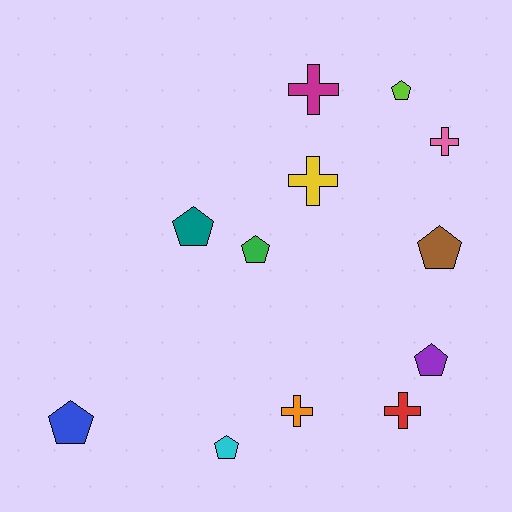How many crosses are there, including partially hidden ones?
There are 5 crosses.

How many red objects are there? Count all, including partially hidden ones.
There is 1 red object.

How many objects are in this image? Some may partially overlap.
There are 12 objects.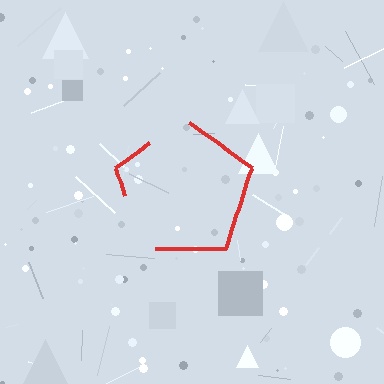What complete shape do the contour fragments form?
The contour fragments form a pentagon.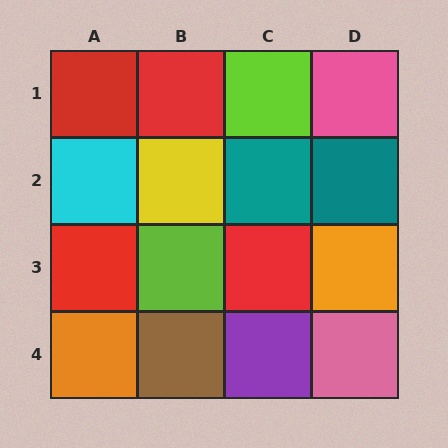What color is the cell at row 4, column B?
Brown.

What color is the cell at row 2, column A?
Cyan.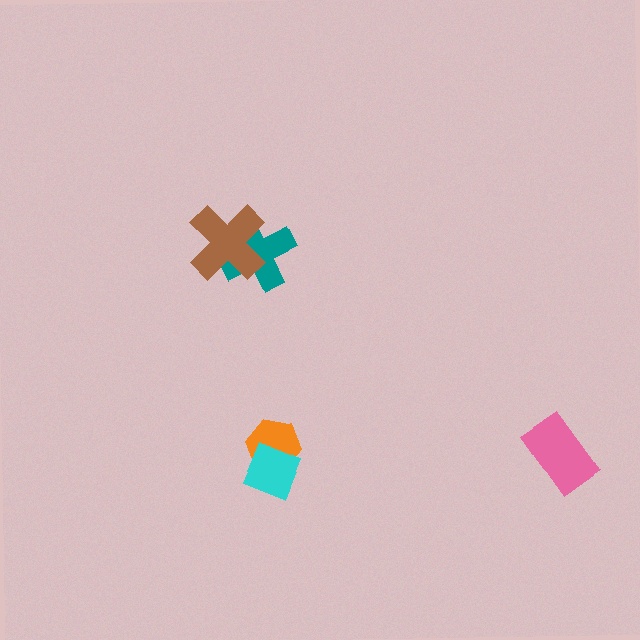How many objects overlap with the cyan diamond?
1 object overlaps with the cyan diamond.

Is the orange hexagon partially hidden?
Yes, it is partially covered by another shape.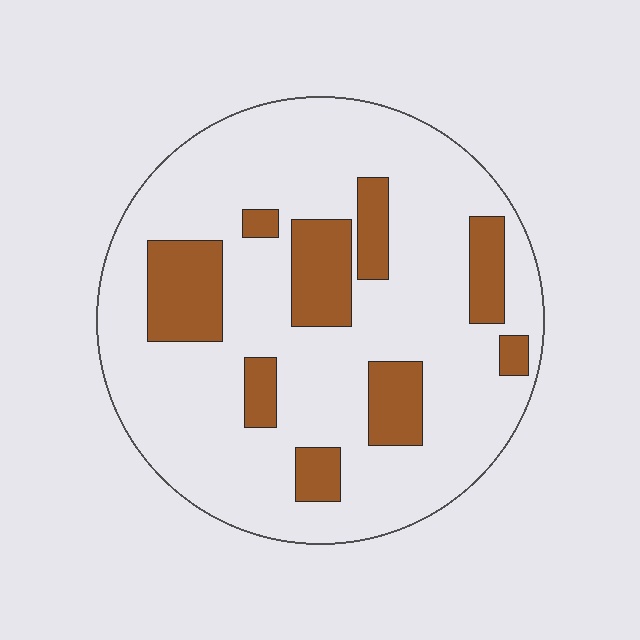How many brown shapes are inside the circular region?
9.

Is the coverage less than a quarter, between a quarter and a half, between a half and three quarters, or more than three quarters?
Less than a quarter.